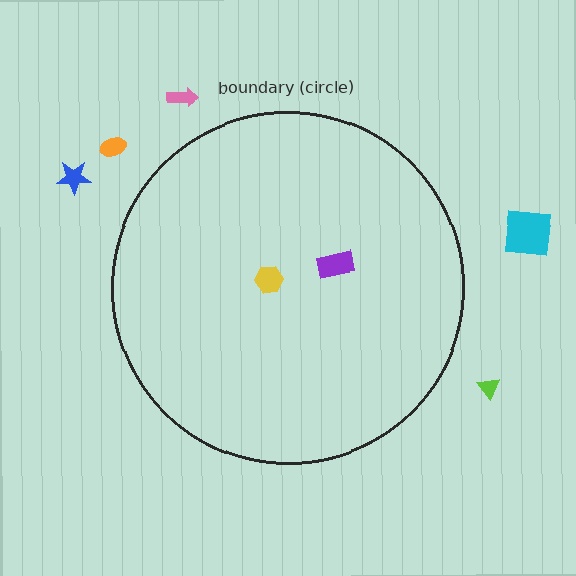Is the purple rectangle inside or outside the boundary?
Inside.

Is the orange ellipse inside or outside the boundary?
Outside.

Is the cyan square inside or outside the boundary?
Outside.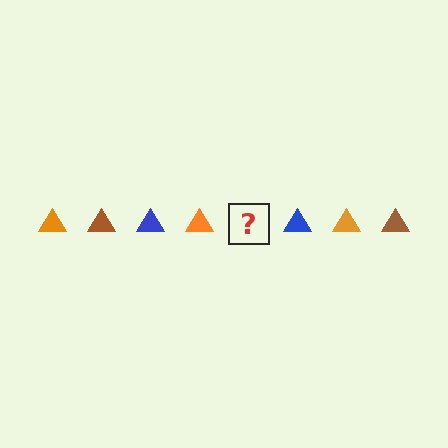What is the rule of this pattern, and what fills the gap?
The rule is that the pattern cycles through orange, brown, blue triangles. The gap should be filled with a brown triangle.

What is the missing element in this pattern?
The missing element is a brown triangle.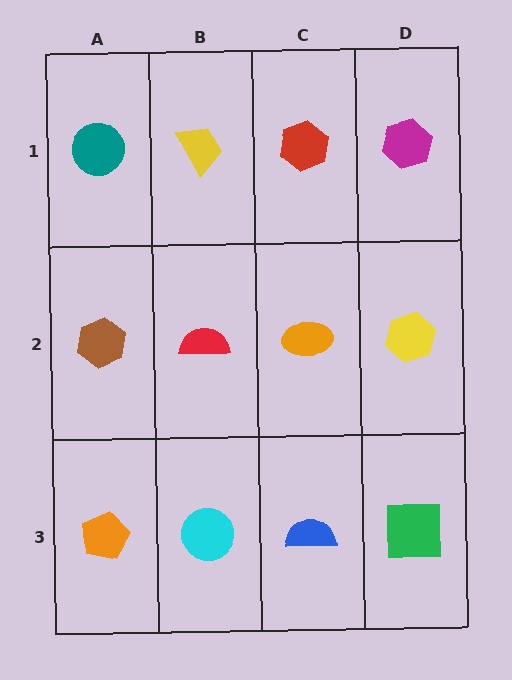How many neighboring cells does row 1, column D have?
2.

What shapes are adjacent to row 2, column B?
A yellow trapezoid (row 1, column B), a cyan circle (row 3, column B), a brown hexagon (row 2, column A), an orange ellipse (row 2, column C).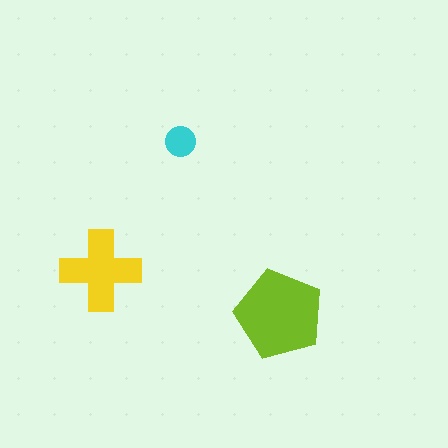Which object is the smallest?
The cyan circle.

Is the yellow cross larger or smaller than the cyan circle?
Larger.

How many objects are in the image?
There are 3 objects in the image.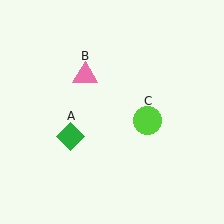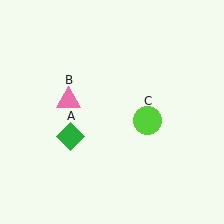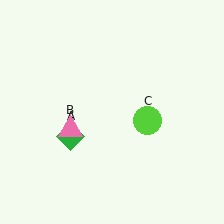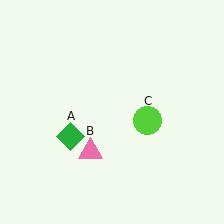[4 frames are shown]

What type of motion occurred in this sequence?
The pink triangle (object B) rotated counterclockwise around the center of the scene.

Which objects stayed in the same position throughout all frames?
Green diamond (object A) and lime circle (object C) remained stationary.